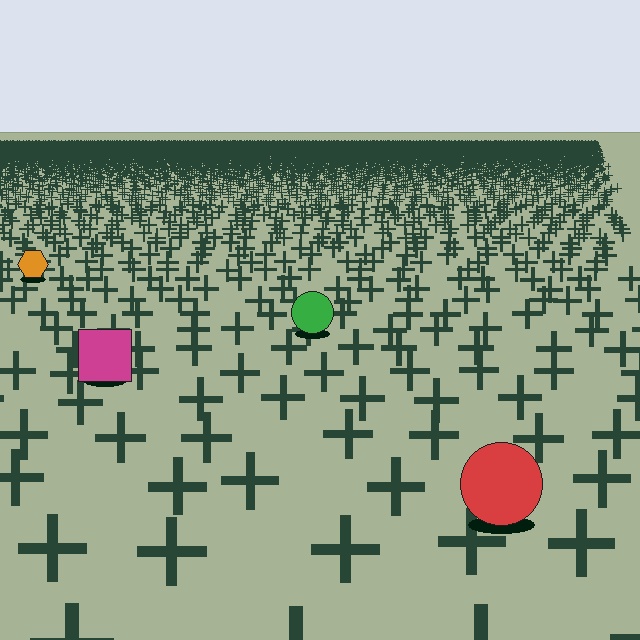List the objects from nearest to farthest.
From nearest to farthest: the red circle, the magenta square, the green circle, the orange hexagon.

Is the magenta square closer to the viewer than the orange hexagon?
Yes. The magenta square is closer — you can tell from the texture gradient: the ground texture is coarser near it.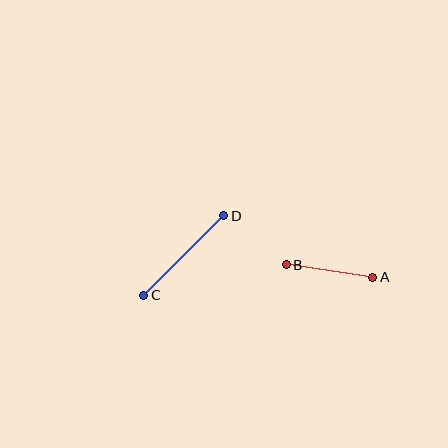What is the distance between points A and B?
The distance is approximately 88 pixels.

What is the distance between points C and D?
The distance is approximately 113 pixels.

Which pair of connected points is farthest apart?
Points C and D are farthest apart.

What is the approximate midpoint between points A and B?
The midpoint is at approximately (330, 271) pixels.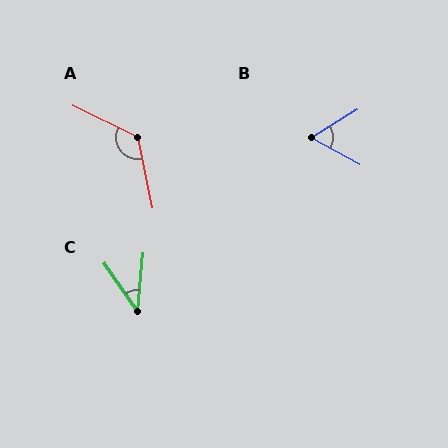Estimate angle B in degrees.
Approximately 60 degrees.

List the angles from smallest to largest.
C (39°), B (60°), A (127°).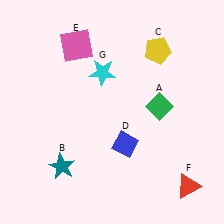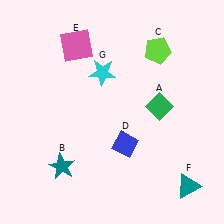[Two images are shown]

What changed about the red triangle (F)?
In Image 1, F is red. In Image 2, it changed to teal.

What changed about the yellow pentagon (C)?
In Image 1, C is yellow. In Image 2, it changed to lime.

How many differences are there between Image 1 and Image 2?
There are 2 differences between the two images.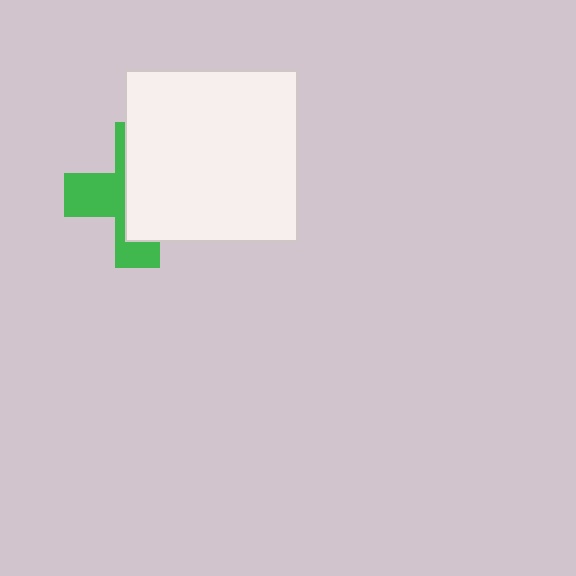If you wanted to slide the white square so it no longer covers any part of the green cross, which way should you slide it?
Slide it right — that is the most direct way to separate the two shapes.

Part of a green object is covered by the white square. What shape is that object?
It is a cross.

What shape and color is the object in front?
The object in front is a white square.